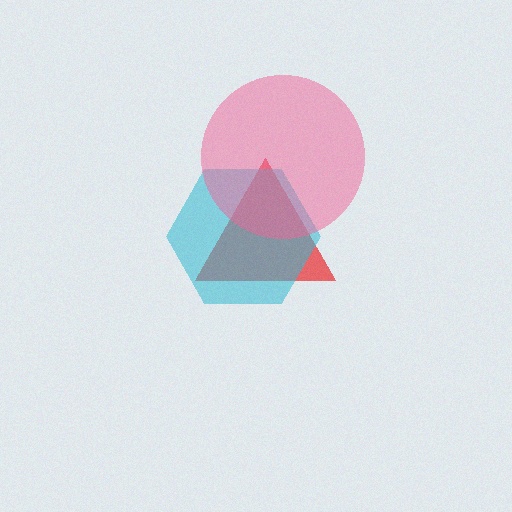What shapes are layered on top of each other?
The layered shapes are: a red triangle, a cyan hexagon, a pink circle.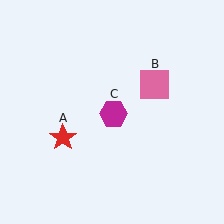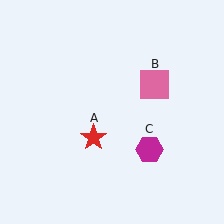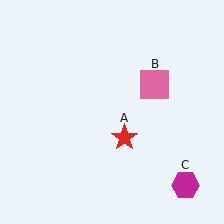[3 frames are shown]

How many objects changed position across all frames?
2 objects changed position: red star (object A), magenta hexagon (object C).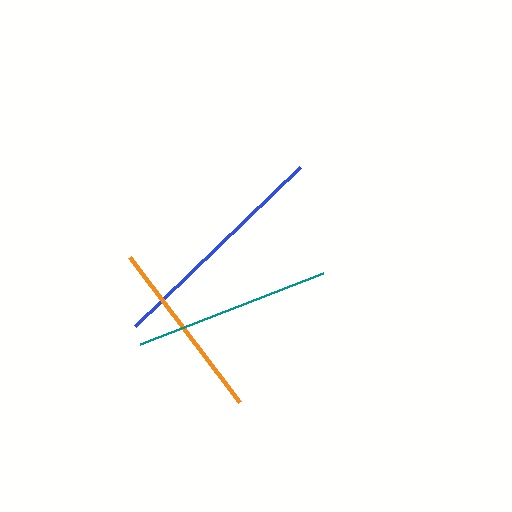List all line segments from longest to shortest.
From longest to shortest: blue, teal, orange.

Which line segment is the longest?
The blue line is the longest at approximately 230 pixels.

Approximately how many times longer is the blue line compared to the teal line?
The blue line is approximately 1.2 times the length of the teal line.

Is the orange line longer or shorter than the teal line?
The teal line is longer than the orange line.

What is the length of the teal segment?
The teal segment is approximately 197 pixels long.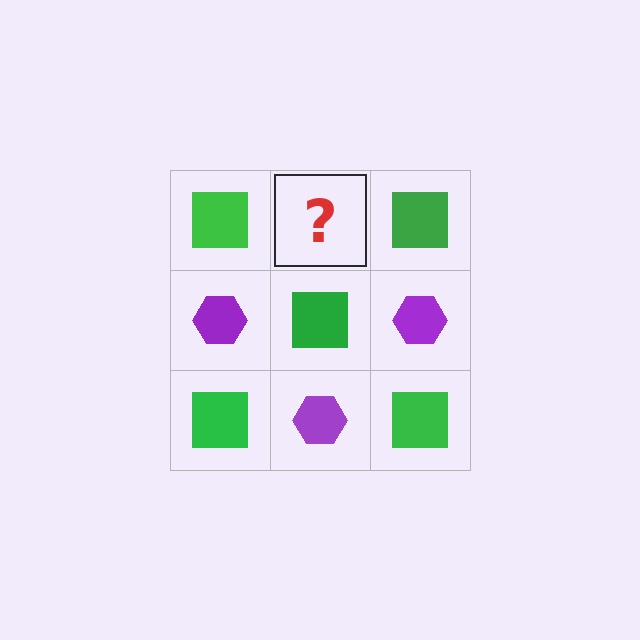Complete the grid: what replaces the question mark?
The question mark should be replaced with a purple hexagon.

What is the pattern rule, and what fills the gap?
The rule is that it alternates green square and purple hexagon in a checkerboard pattern. The gap should be filled with a purple hexagon.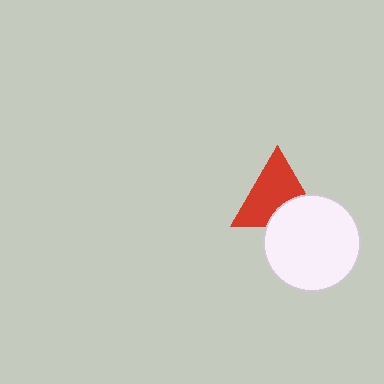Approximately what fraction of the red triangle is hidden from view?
Roughly 32% of the red triangle is hidden behind the white circle.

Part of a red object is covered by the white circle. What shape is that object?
It is a triangle.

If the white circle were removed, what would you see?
You would see the complete red triangle.